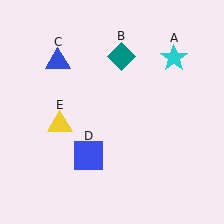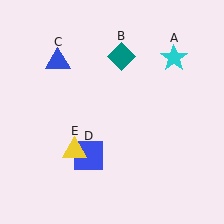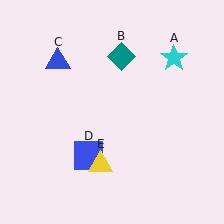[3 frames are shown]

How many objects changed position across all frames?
1 object changed position: yellow triangle (object E).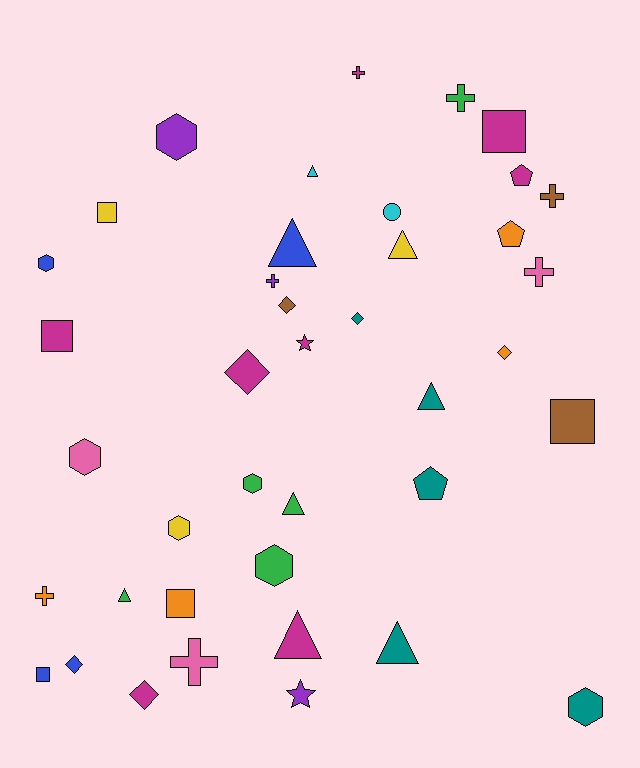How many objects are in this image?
There are 40 objects.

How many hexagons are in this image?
There are 7 hexagons.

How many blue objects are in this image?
There are 4 blue objects.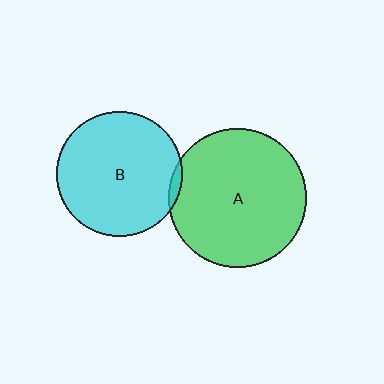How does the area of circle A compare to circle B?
Approximately 1.2 times.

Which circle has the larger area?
Circle A (green).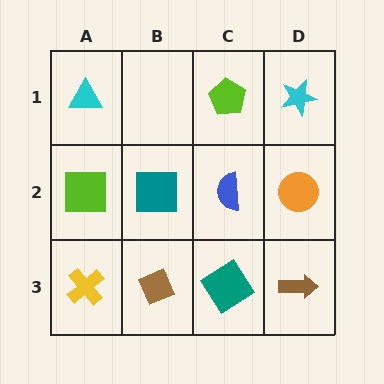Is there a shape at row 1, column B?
No, that cell is empty.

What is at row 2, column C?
A blue semicircle.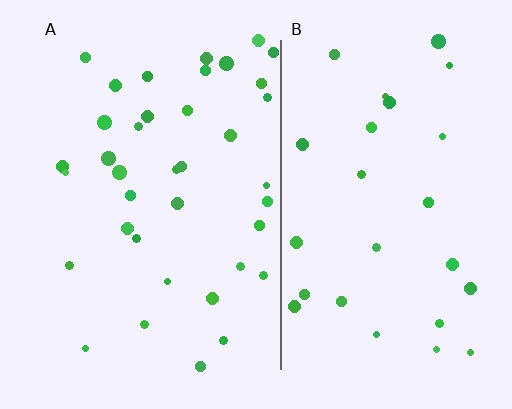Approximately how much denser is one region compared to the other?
Approximately 1.4× — region A over region B.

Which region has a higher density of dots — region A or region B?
A (the left).